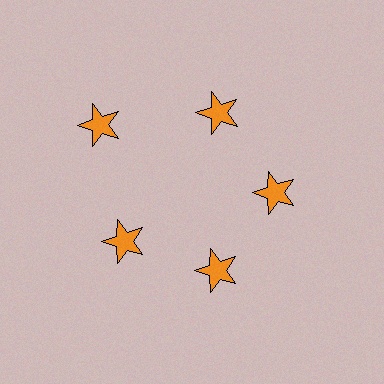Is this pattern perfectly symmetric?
No. The 5 orange stars are arranged in a ring, but one element near the 10 o'clock position is pushed outward from the center, breaking the 5-fold rotational symmetry.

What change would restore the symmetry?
The symmetry would be restored by moving it inward, back onto the ring so that all 5 stars sit at equal angles and equal distance from the center.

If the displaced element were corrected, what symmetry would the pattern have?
It would have 5-fold rotational symmetry — the pattern would map onto itself every 72 degrees.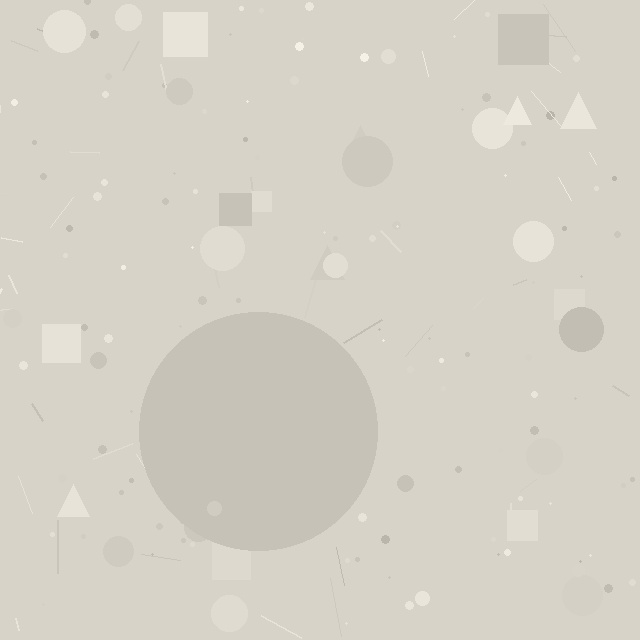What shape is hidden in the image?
A circle is hidden in the image.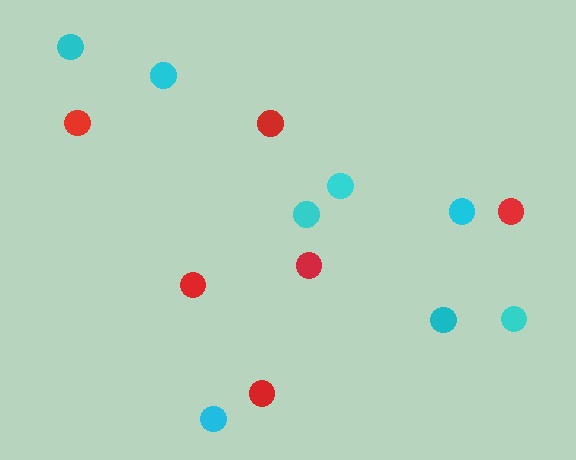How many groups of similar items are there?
There are 2 groups: one group of cyan circles (8) and one group of red circles (6).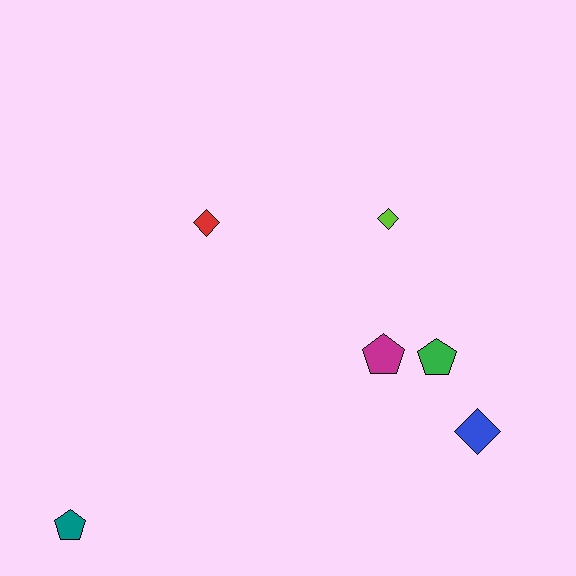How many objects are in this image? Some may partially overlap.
There are 6 objects.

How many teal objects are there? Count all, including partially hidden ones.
There is 1 teal object.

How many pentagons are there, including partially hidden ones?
There are 3 pentagons.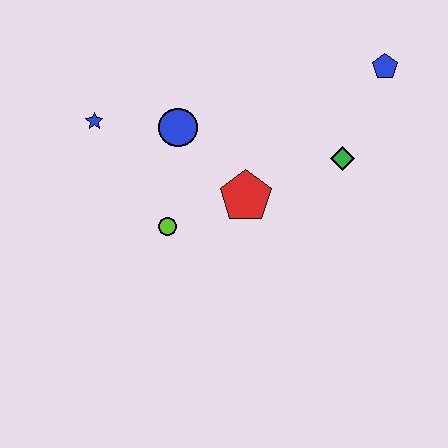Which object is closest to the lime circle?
The red pentagon is closest to the lime circle.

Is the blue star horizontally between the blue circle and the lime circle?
No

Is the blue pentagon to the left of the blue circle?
No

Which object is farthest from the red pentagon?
The blue pentagon is farthest from the red pentagon.